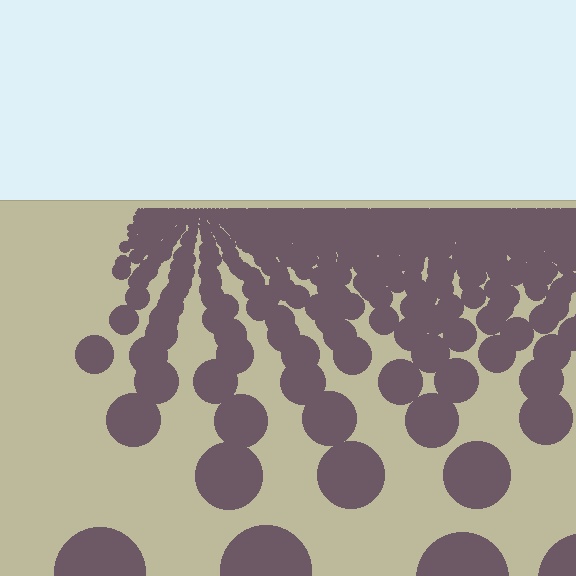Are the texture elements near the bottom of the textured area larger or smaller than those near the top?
Larger. Near the bottom, elements are closer to the viewer and appear at a bigger on-screen size.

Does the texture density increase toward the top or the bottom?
Density increases toward the top.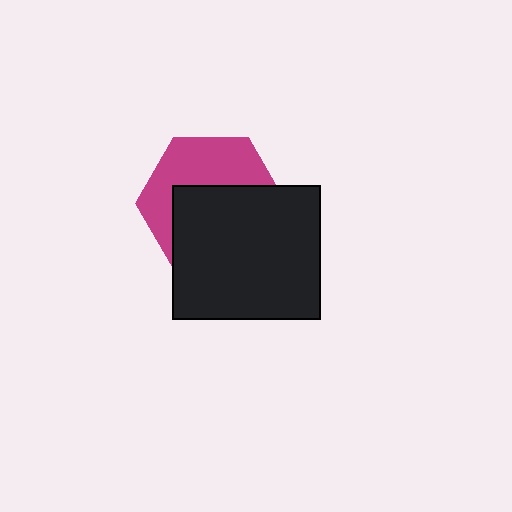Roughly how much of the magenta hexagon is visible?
A small part of it is visible (roughly 44%).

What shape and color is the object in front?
The object in front is a black rectangle.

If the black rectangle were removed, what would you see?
You would see the complete magenta hexagon.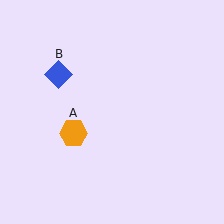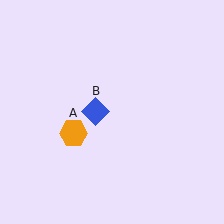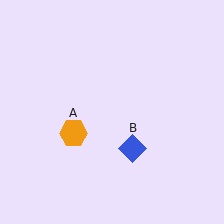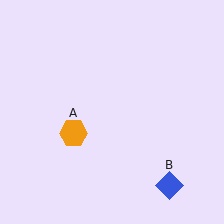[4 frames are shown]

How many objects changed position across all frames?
1 object changed position: blue diamond (object B).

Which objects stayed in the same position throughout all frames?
Orange hexagon (object A) remained stationary.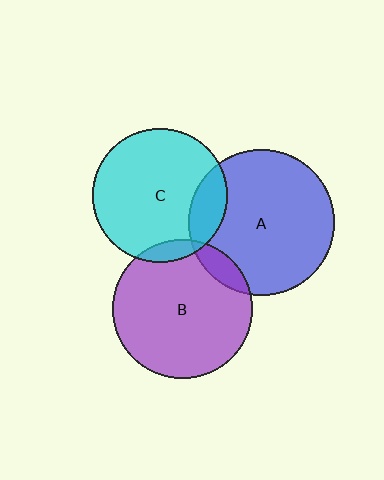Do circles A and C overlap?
Yes.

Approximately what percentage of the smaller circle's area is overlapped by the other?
Approximately 15%.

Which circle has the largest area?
Circle A (blue).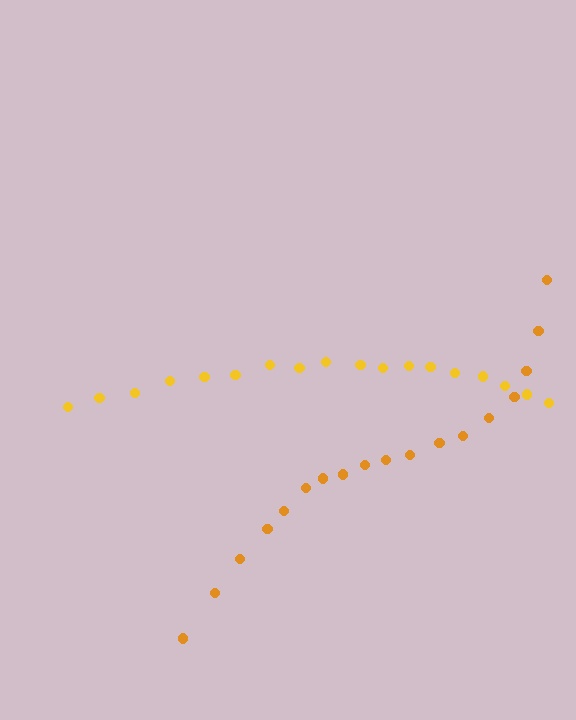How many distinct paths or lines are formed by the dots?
There are 2 distinct paths.